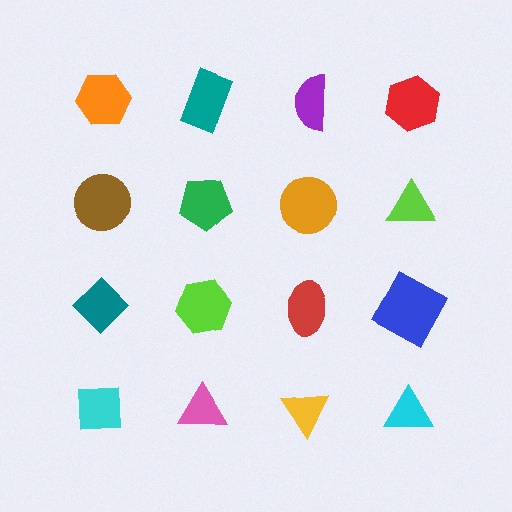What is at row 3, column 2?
A lime hexagon.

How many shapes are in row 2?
4 shapes.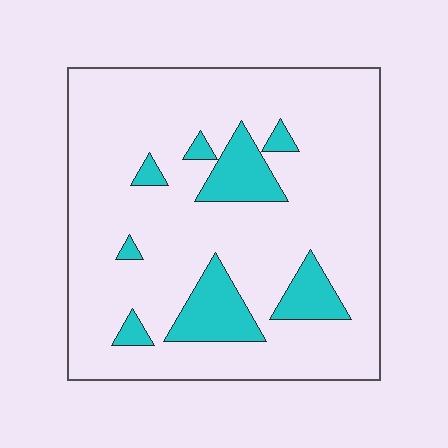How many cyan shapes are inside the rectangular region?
8.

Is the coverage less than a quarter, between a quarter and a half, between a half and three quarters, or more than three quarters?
Less than a quarter.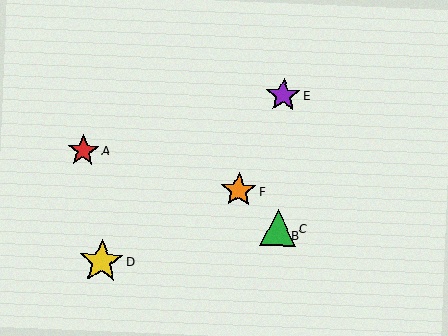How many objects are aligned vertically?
3 objects (B, C, E) are aligned vertically.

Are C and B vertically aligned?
Yes, both are at x≈278.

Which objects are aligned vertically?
Objects B, C, E are aligned vertically.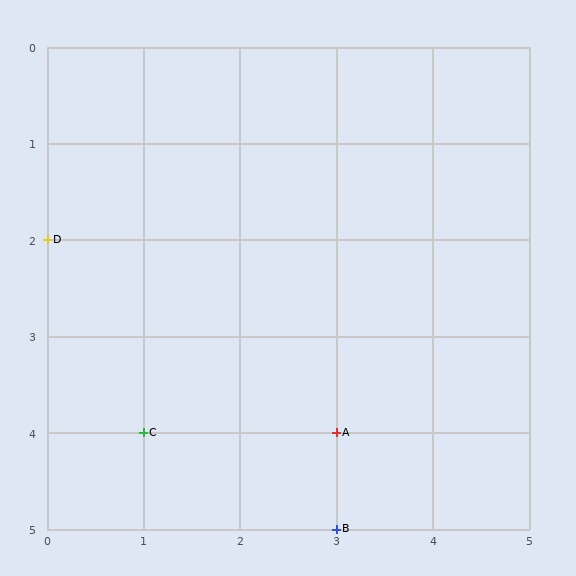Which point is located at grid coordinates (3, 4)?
Point A is at (3, 4).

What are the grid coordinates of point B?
Point B is at grid coordinates (3, 5).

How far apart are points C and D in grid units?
Points C and D are 1 column and 2 rows apart (about 2.2 grid units diagonally).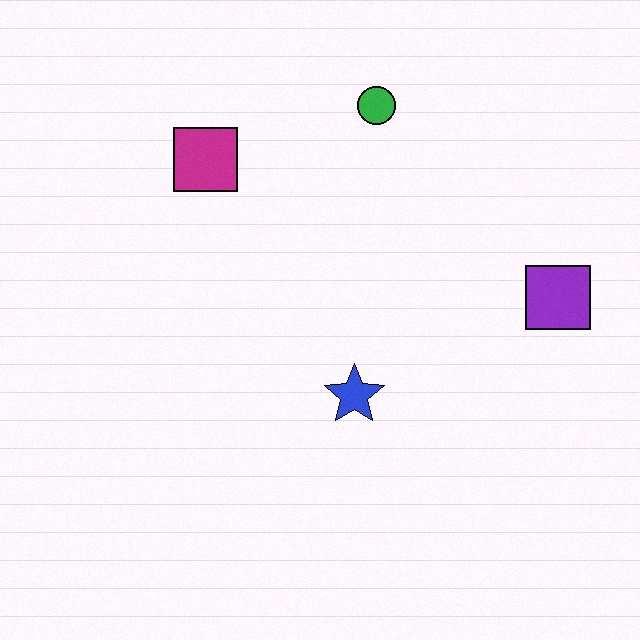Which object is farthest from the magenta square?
The purple square is farthest from the magenta square.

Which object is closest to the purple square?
The blue star is closest to the purple square.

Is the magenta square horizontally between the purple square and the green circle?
No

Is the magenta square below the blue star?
No